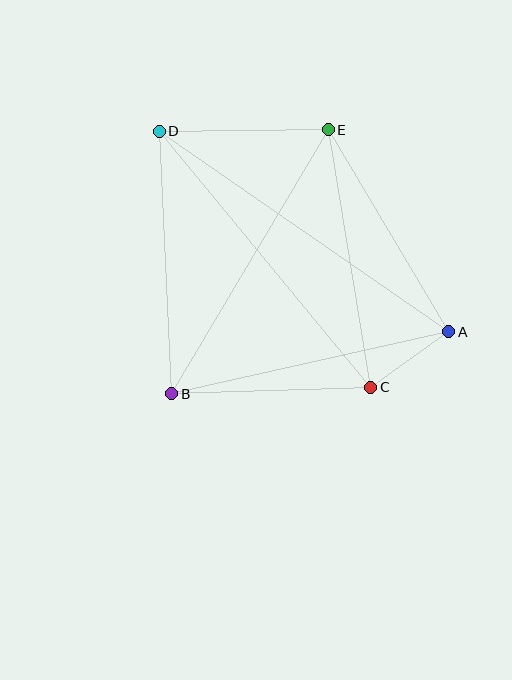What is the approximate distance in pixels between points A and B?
The distance between A and B is approximately 284 pixels.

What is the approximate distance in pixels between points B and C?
The distance between B and C is approximately 199 pixels.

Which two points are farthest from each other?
Points A and D are farthest from each other.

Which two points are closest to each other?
Points A and C are closest to each other.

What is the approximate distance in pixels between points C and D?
The distance between C and D is approximately 332 pixels.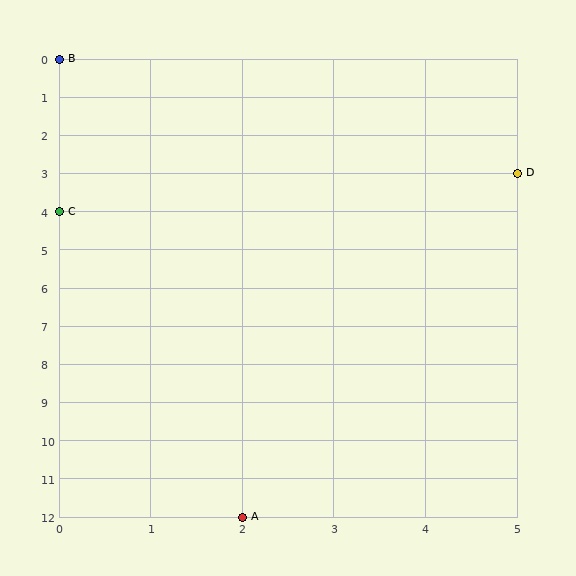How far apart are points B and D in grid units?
Points B and D are 5 columns and 3 rows apart (about 5.8 grid units diagonally).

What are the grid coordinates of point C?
Point C is at grid coordinates (0, 4).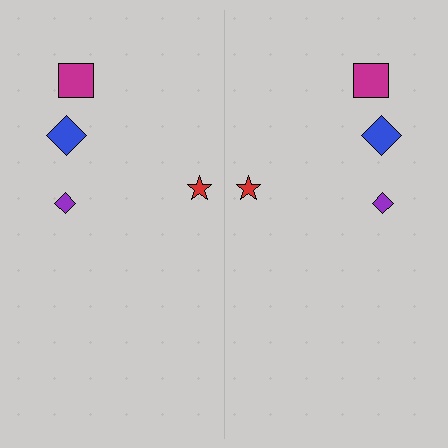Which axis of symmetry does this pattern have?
The pattern has a vertical axis of symmetry running through the center of the image.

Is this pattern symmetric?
Yes, this pattern has bilateral (reflection) symmetry.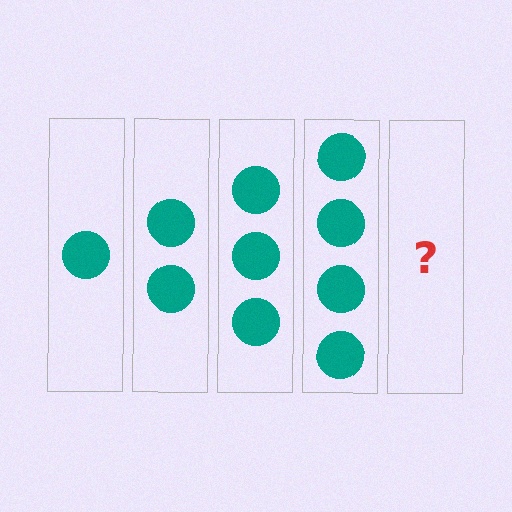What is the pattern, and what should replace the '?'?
The pattern is that each step adds one more circle. The '?' should be 5 circles.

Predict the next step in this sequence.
The next step is 5 circles.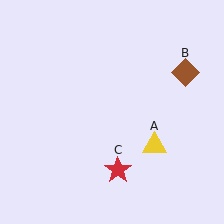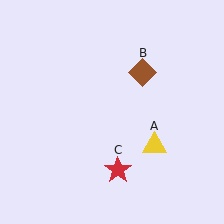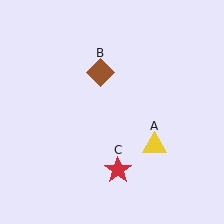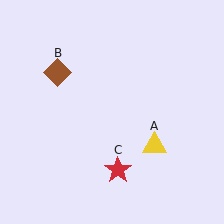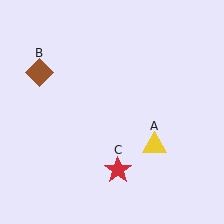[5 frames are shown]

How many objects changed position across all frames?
1 object changed position: brown diamond (object B).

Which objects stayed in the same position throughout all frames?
Yellow triangle (object A) and red star (object C) remained stationary.